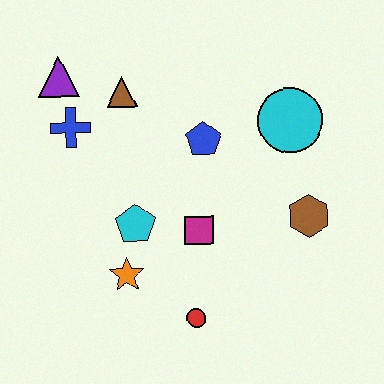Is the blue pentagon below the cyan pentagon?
No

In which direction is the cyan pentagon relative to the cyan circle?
The cyan pentagon is to the left of the cyan circle.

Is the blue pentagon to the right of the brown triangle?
Yes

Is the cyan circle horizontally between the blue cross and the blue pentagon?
No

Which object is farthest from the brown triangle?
The red circle is farthest from the brown triangle.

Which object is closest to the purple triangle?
The blue cross is closest to the purple triangle.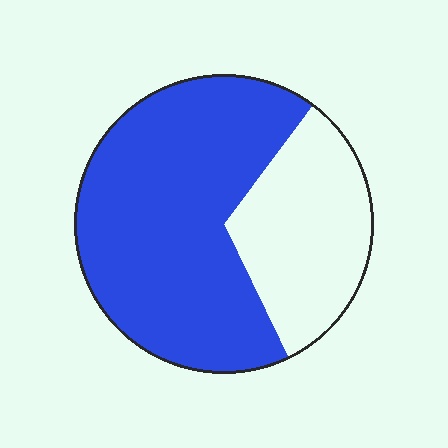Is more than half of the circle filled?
Yes.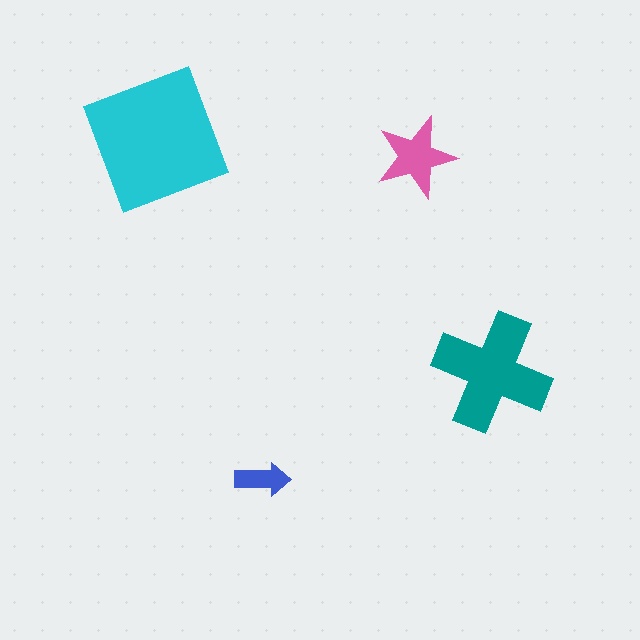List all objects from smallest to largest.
The blue arrow, the pink star, the teal cross, the cyan square.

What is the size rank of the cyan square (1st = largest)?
1st.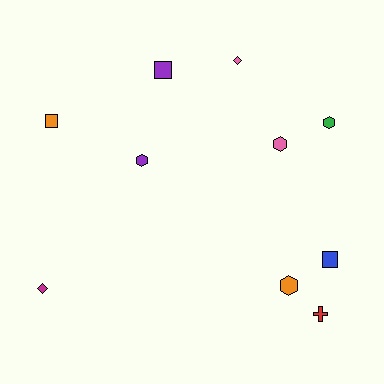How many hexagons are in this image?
There are 4 hexagons.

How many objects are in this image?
There are 10 objects.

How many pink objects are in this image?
There are 2 pink objects.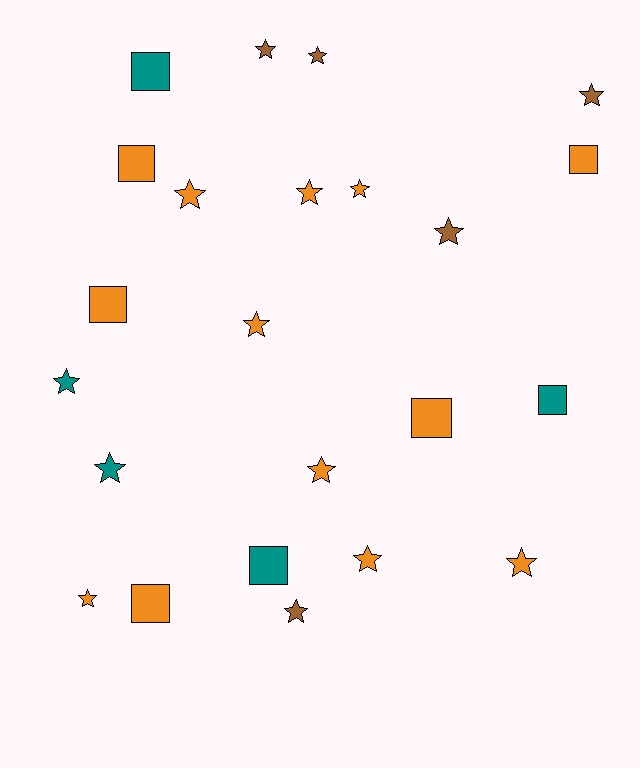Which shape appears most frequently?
Star, with 15 objects.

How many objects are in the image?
There are 23 objects.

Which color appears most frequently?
Orange, with 13 objects.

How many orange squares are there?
There are 5 orange squares.